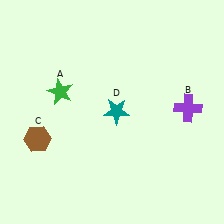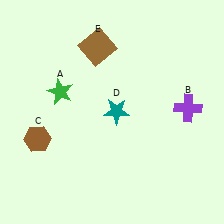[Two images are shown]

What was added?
A brown square (E) was added in Image 2.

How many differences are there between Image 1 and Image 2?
There is 1 difference between the two images.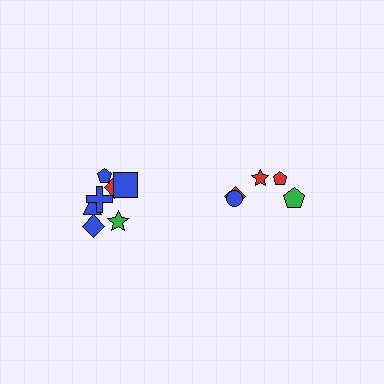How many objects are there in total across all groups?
There are 12 objects.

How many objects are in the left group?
There are 7 objects.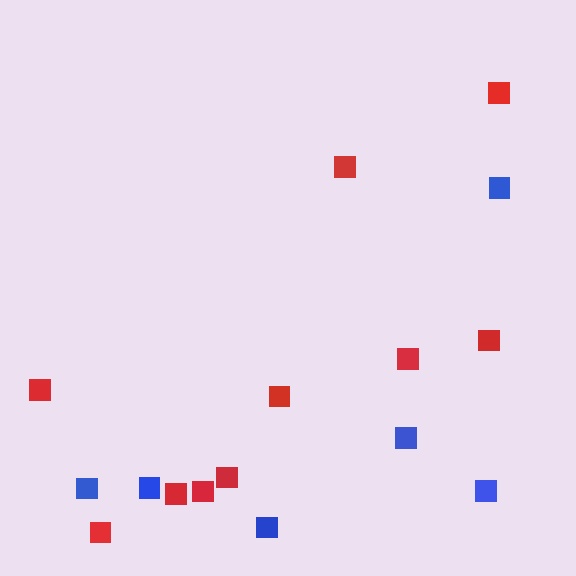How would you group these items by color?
There are 2 groups: one group of red squares (10) and one group of blue squares (6).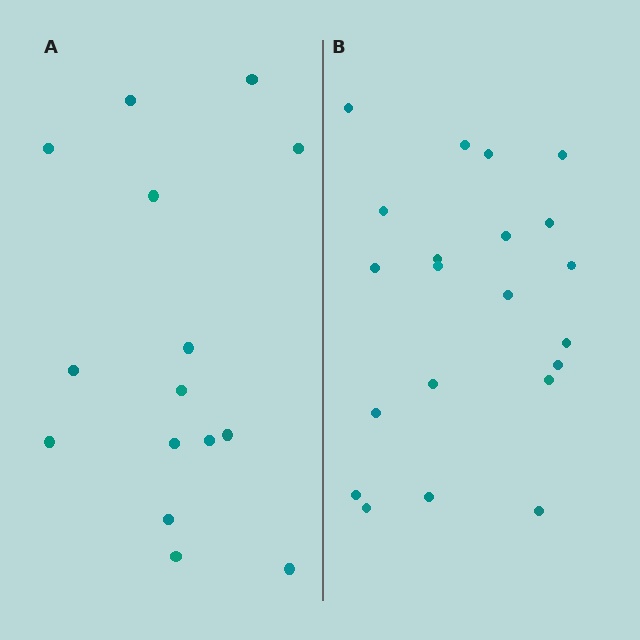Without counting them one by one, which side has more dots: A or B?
Region B (the right region) has more dots.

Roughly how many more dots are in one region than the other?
Region B has about 6 more dots than region A.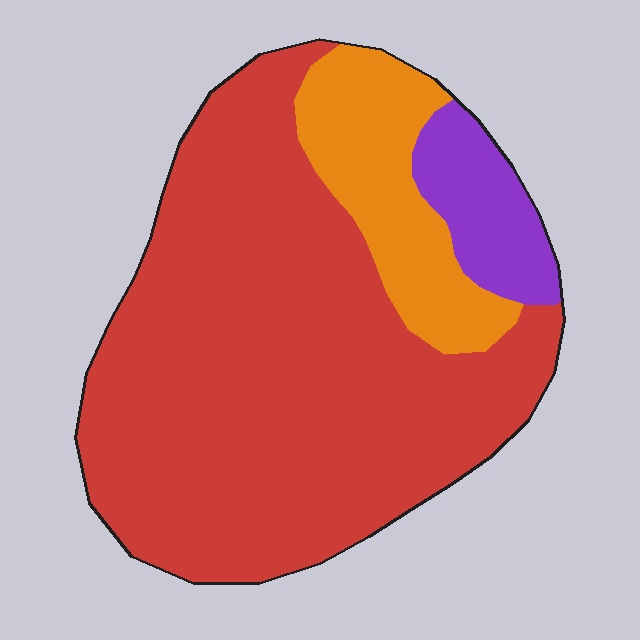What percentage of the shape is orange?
Orange takes up less than a quarter of the shape.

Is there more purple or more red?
Red.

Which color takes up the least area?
Purple, at roughly 10%.